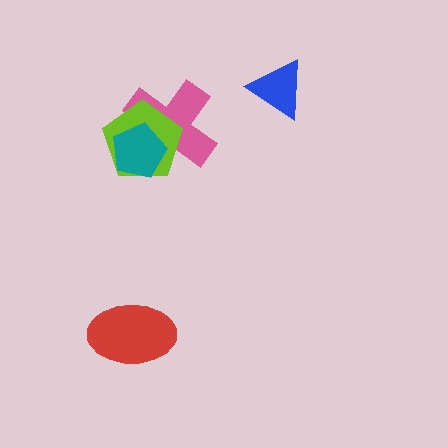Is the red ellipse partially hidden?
No, no other shape covers it.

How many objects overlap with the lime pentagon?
2 objects overlap with the lime pentagon.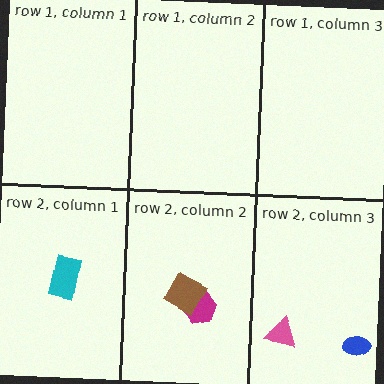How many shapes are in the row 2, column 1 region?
1.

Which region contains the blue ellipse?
The row 2, column 3 region.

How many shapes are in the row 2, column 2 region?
2.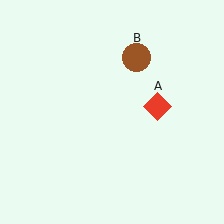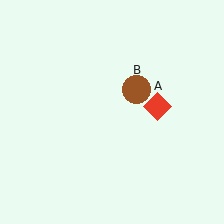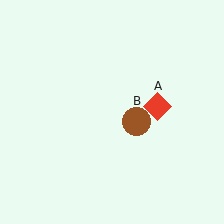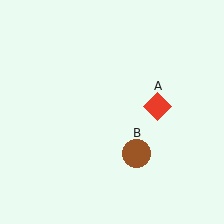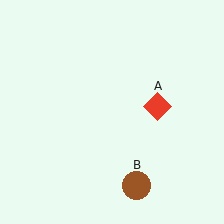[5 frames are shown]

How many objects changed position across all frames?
1 object changed position: brown circle (object B).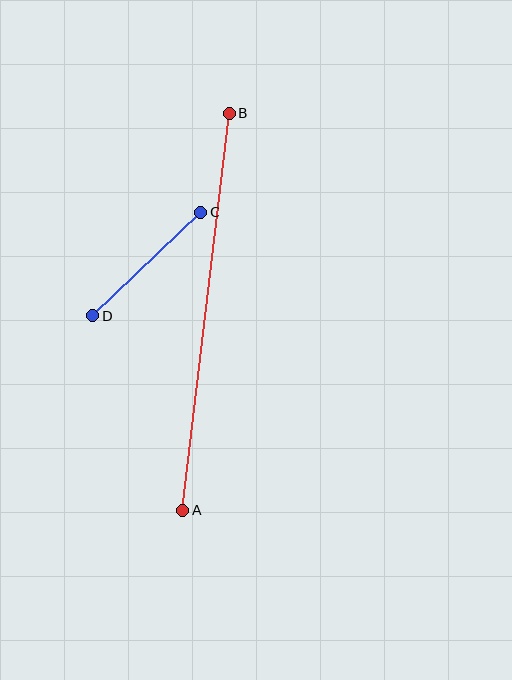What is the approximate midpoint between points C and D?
The midpoint is at approximately (147, 264) pixels.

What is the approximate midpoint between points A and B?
The midpoint is at approximately (206, 312) pixels.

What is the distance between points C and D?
The distance is approximately 150 pixels.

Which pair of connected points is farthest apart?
Points A and B are farthest apart.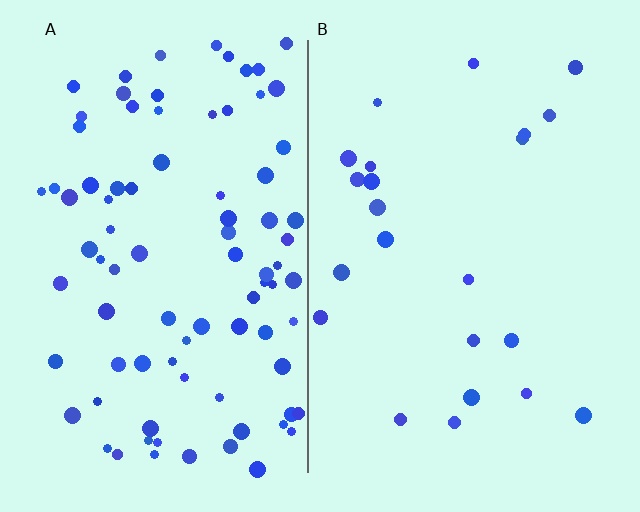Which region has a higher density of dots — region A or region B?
A (the left).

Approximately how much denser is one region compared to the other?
Approximately 3.8× — region A over region B.